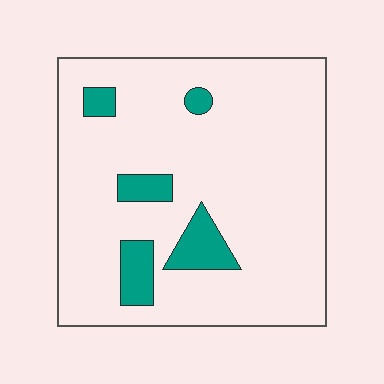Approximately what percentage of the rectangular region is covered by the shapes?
Approximately 10%.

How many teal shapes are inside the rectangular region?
5.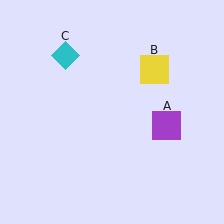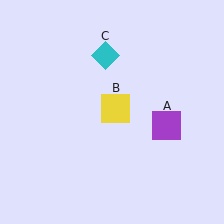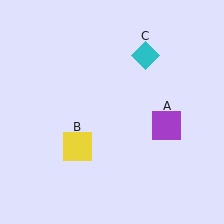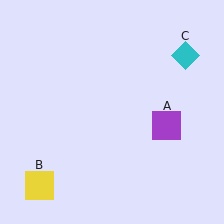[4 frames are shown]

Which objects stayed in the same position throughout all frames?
Purple square (object A) remained stationary.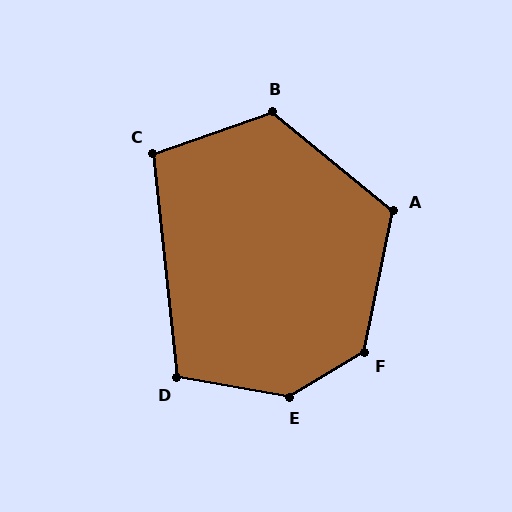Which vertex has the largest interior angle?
E, at approximately 139 degrees.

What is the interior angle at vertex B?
Approximately 122 degrees (obtuse).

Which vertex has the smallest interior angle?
C, at approximately 103 degrees.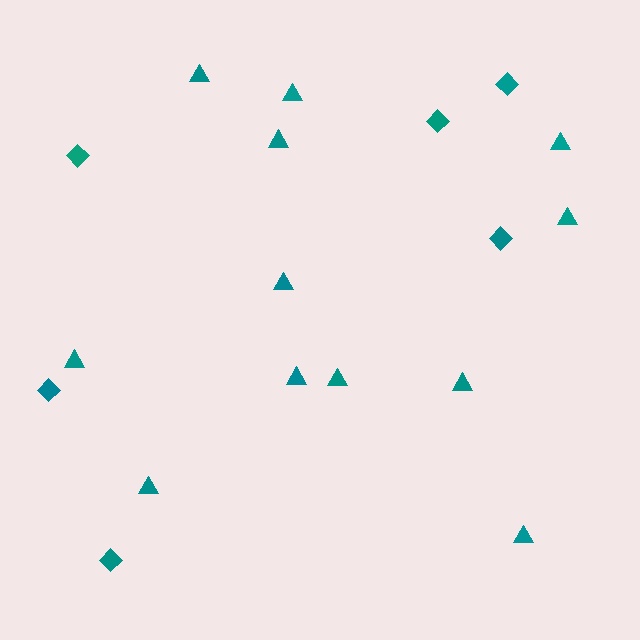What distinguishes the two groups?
There are 2 groups: one group of triangles (12) and one group of diamonds (6).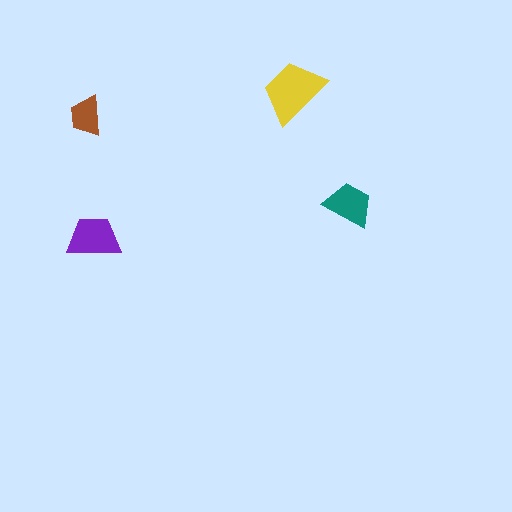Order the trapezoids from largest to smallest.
the yellow one, the purple one, the teal one, the brown one.